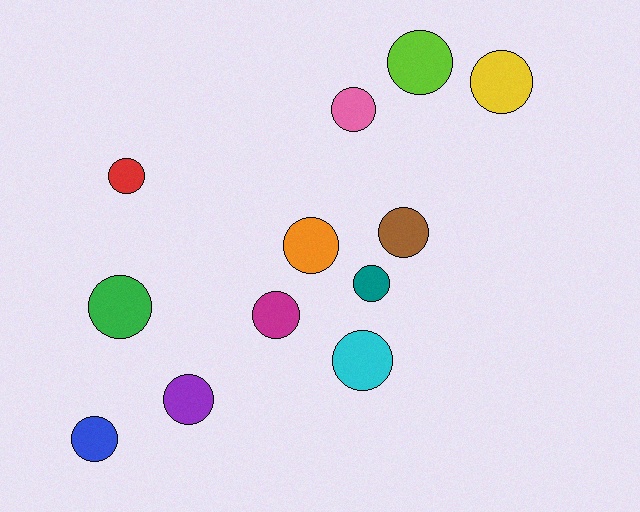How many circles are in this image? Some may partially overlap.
There are 12 circles.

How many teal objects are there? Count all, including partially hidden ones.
There is 1 teal object.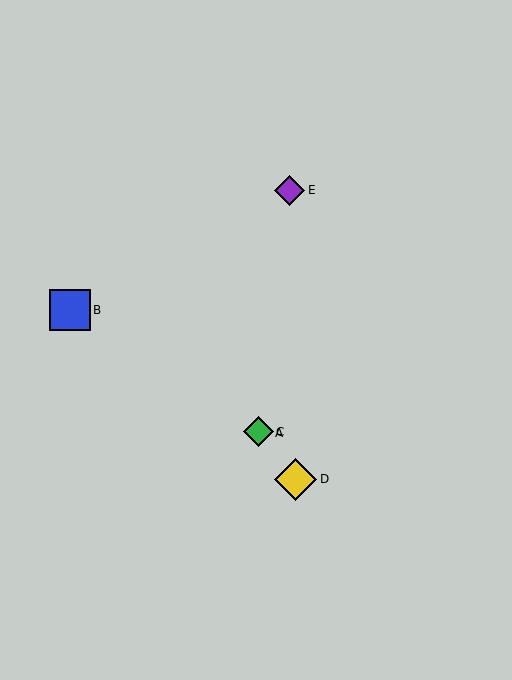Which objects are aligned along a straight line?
Objects A, C, D are aligned along a straight line.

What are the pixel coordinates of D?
Object D is at (296, 479).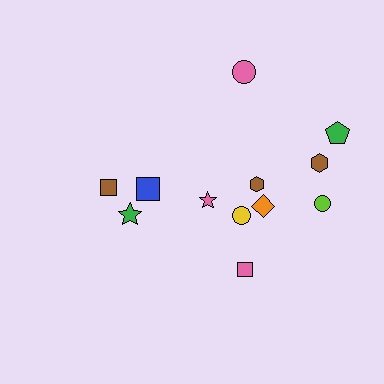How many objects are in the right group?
There are 8 objects.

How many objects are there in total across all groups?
There are 12 objects.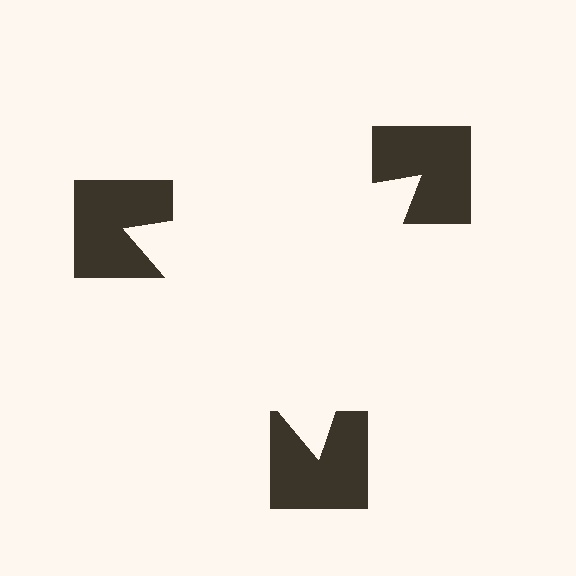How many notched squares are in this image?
There are 3 — one at each vertex of the illusory triangle.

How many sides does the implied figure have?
3 sides.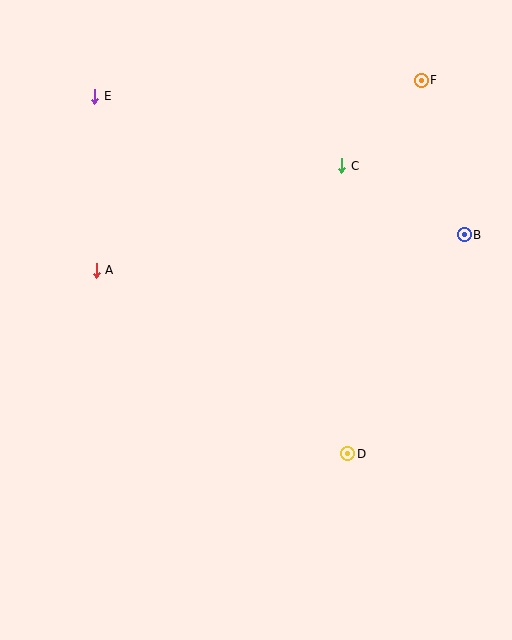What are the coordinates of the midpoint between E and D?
The midpoint between E and D is at (221, 275).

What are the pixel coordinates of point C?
Point C is at (342, 166).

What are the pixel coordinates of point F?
Point F is at (421, 80).